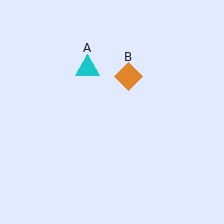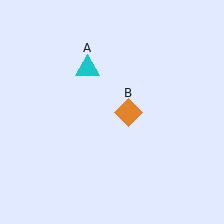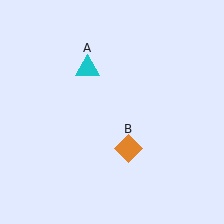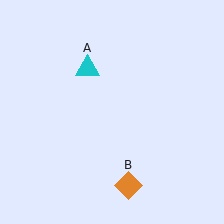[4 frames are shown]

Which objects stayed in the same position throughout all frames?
Cyan triangle (object A) remained stationary.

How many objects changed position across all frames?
1 object changed position: orange diamond (object B).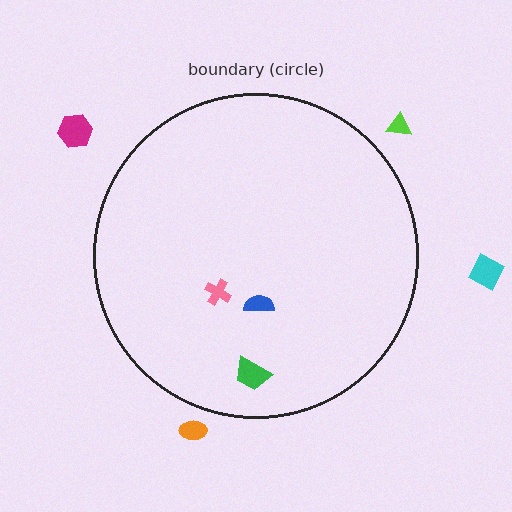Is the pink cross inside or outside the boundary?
Inside.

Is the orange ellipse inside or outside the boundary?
Outside.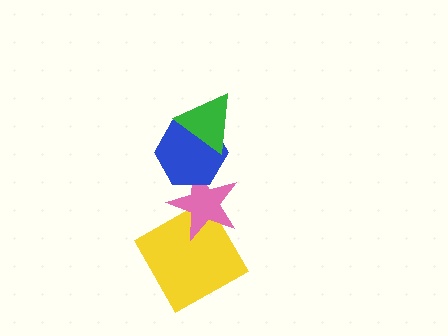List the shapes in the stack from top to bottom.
From top to bottom: the green triangle, the blue hexagon, the pink star, the yellow square.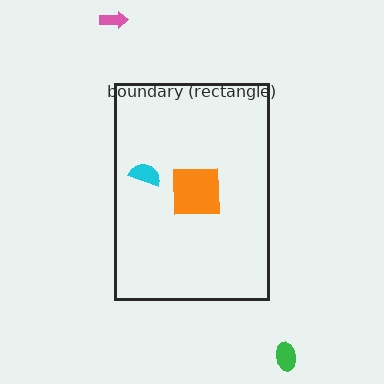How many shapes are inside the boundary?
2 inside, 2 outside.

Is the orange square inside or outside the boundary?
Inside.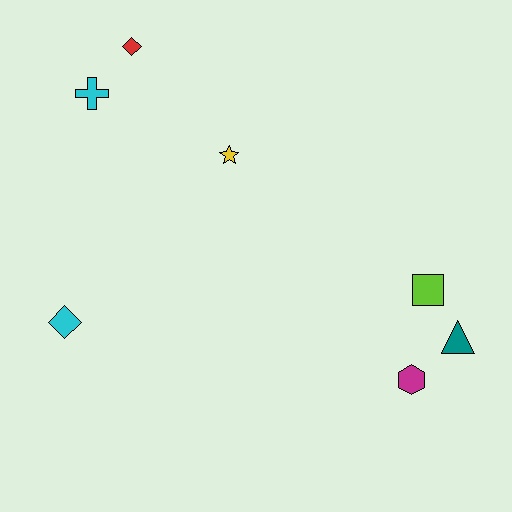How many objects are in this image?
There are 7 objects.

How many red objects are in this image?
There is 1 red object.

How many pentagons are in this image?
There are no pentagons.